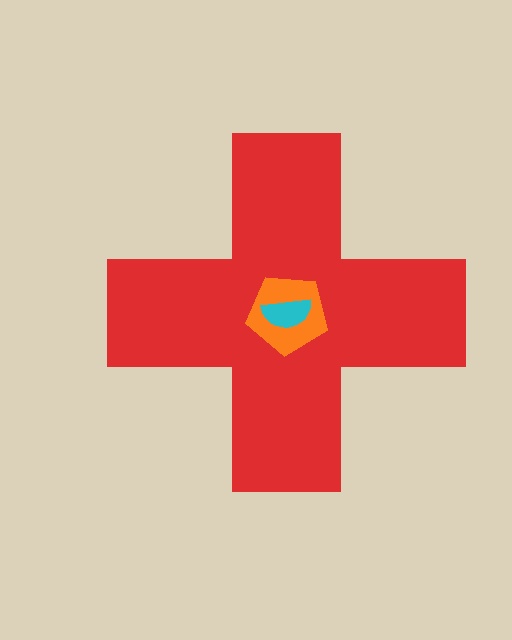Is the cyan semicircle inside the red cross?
Yes.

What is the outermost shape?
The red cross.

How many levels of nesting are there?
3.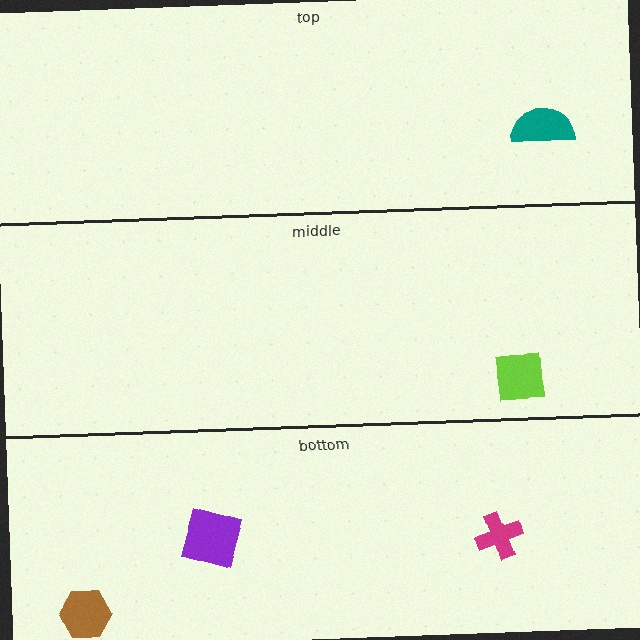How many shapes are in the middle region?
1.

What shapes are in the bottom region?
The brown hexagon, the purple square, the magenta cross.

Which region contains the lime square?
The middle region.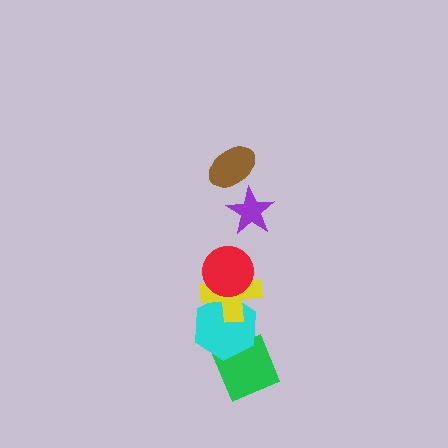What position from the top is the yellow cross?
The yellow cross is 4th from the top.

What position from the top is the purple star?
The purple star is 2nd from the top.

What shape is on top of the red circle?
The purple star is on top of the red circle.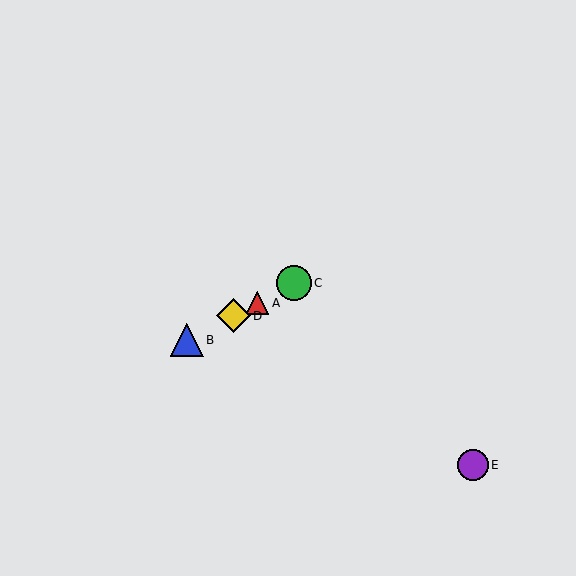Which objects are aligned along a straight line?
Objects A, B, C, D are aligned along a straight line.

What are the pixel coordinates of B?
Object B is at (187, 340).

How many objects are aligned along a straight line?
4 objects (A, B, C, D) are aligned along a straight line.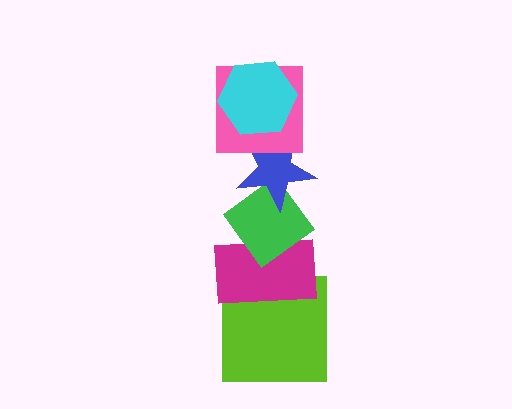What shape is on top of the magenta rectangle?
The green diamond is on top of the magenta rectangle.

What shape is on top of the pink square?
The cyan hexagon is on top of the pink square.